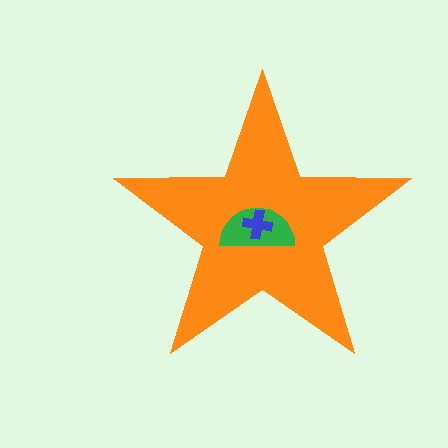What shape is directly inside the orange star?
The green semicircle.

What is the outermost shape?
The orange star.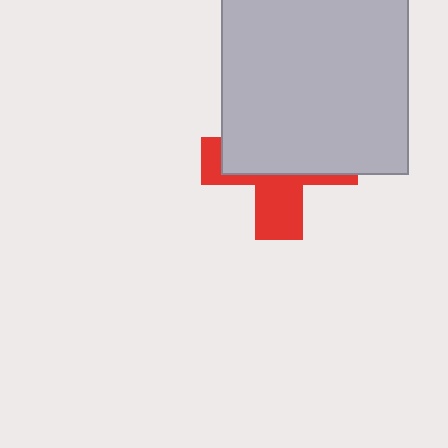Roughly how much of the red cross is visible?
A small part of it is visible (roughly 39%).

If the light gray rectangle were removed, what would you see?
You would see the complete red cross.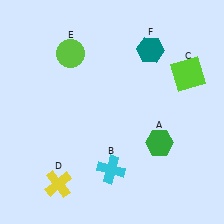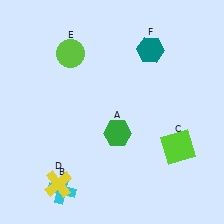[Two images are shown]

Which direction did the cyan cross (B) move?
The cyan cross (B) moved left.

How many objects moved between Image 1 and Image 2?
3 objects moved between the two images.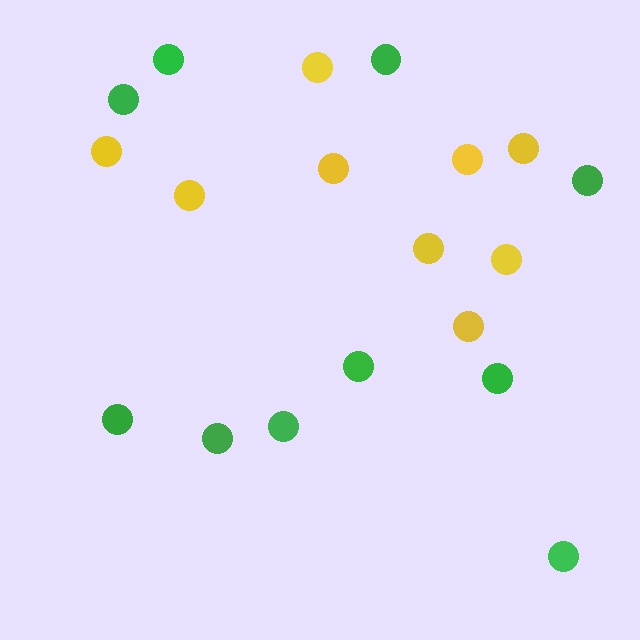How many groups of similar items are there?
There are 2 groups: one group of green circles (10) and one group of yellow circles (9).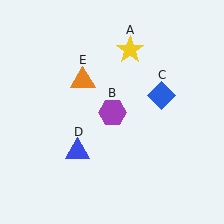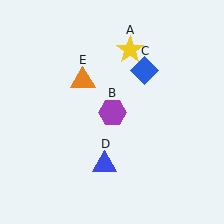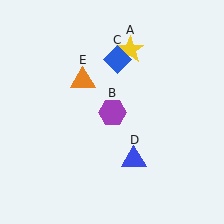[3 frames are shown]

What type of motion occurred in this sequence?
The blue diamond (object C), blue triangle (object D) rotated counterclockwise around the center of the scene.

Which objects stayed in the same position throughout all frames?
Yellow star (object A) and purple hexagon (object B) and orange triangle (object E) remained stationary.